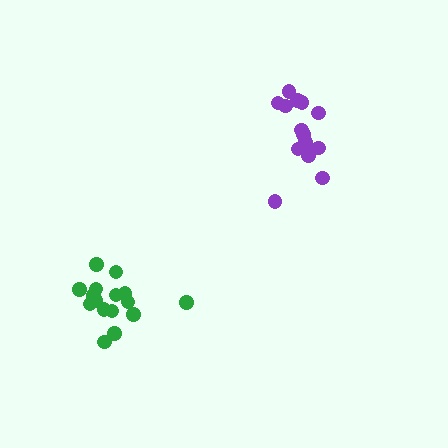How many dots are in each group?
Group 1: 16 dots, Group 2: 14 dots (30 total).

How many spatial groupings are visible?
There are 2 spatial groupings.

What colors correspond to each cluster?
The clusters are colored: green, purple.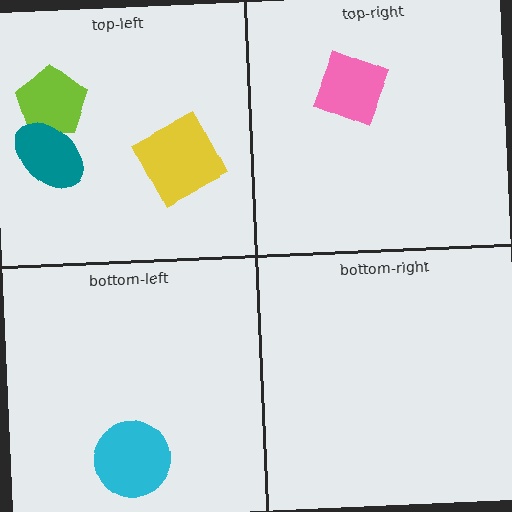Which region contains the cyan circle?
The bottom-left region.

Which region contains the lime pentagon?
The top-left region.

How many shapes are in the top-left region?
3.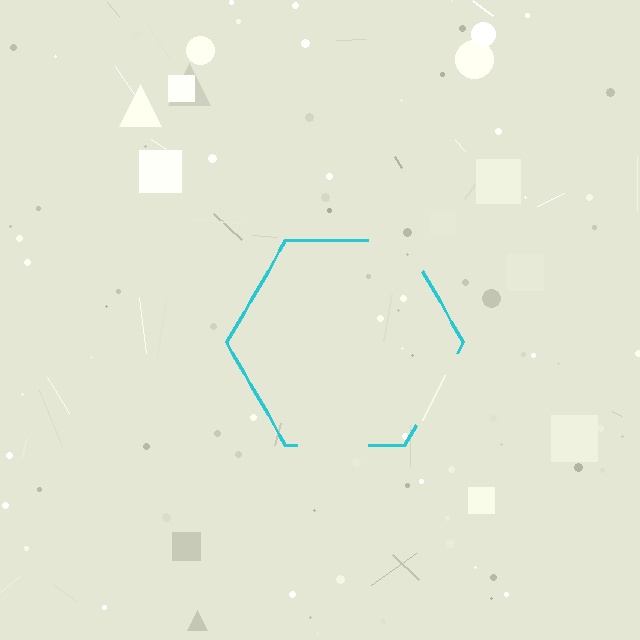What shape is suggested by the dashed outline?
The dashed outline suggests a hexagon.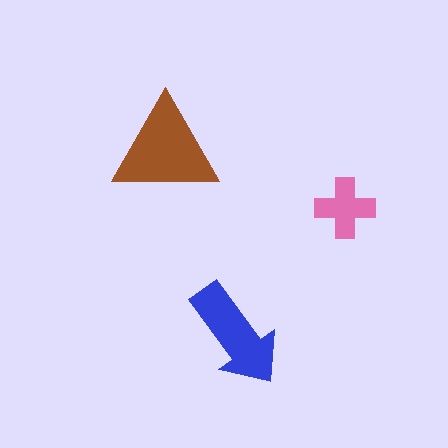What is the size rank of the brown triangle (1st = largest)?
1st.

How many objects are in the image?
There are 3 objects in the image.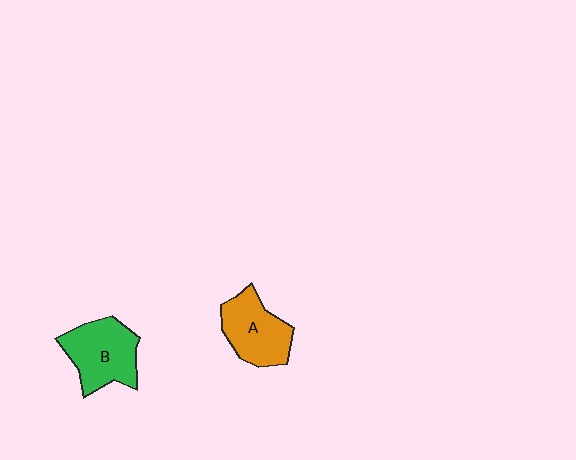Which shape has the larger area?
Shape B (green).